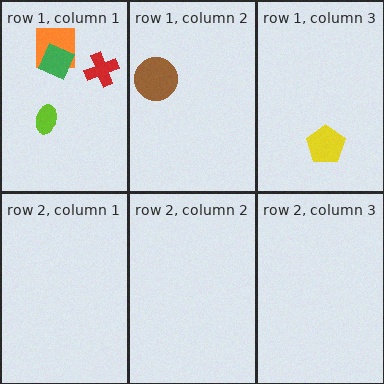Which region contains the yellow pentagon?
The row 1, column 3 region.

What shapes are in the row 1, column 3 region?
The yellow pentagon.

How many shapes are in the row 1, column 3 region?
1.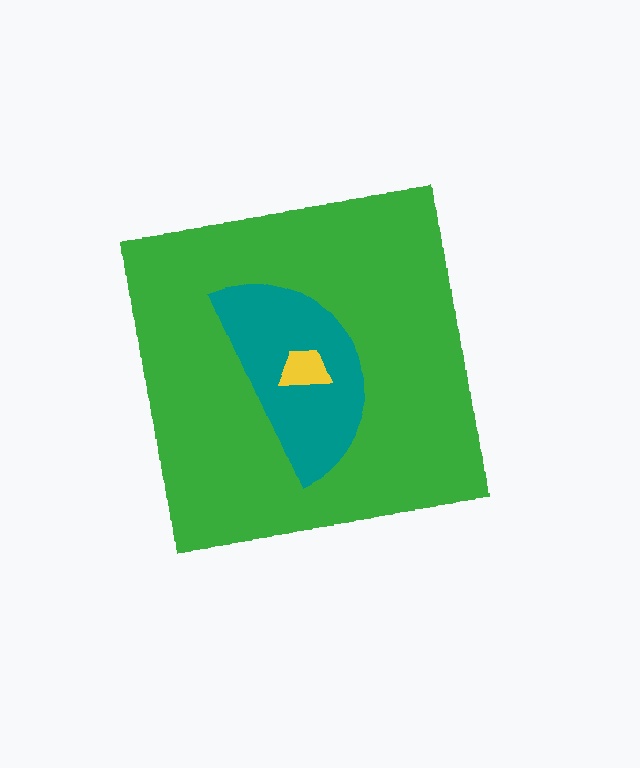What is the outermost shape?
The green square.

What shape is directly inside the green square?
The teal semicircle.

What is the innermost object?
The yellow trapezoid.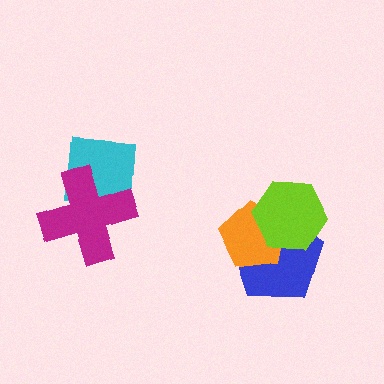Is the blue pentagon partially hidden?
Yes, it is partially covered by another shape.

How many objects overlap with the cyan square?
1 object overlaps with the cyan square.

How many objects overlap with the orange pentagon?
2 objects overlap with the orange pentagon.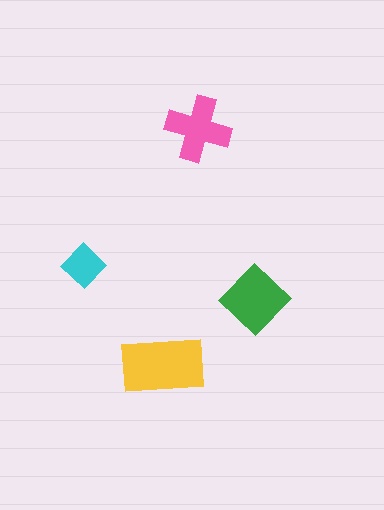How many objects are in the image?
There are 4 objects in the image.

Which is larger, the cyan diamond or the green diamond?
The green diamond.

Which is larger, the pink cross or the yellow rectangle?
The yellow rectangle.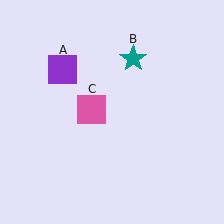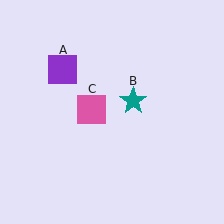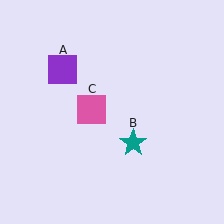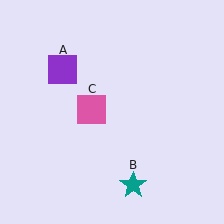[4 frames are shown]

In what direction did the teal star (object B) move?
The teal star (object B) moved down.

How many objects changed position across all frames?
1 object changed position: teal star (object B).